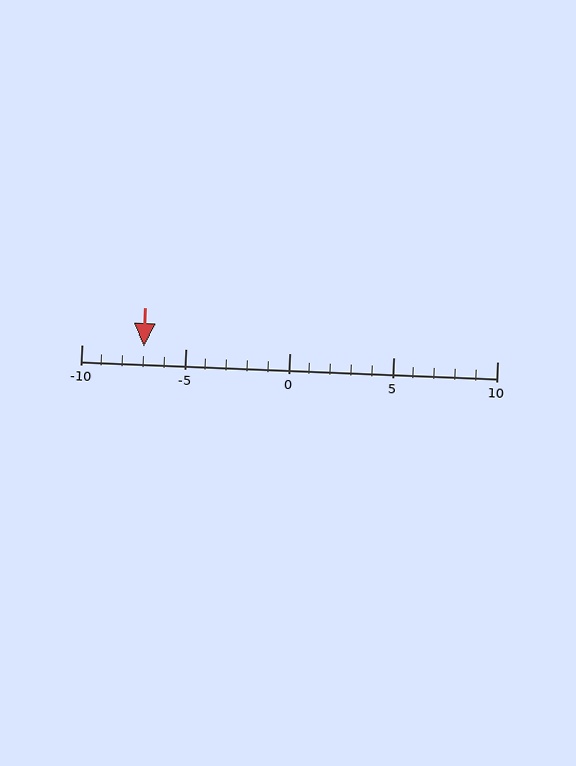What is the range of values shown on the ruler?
The ruler shows values from -10 to 10.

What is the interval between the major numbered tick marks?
The major tick marks are spaced 5 units apart.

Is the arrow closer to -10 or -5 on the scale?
The arrow is closer to -5.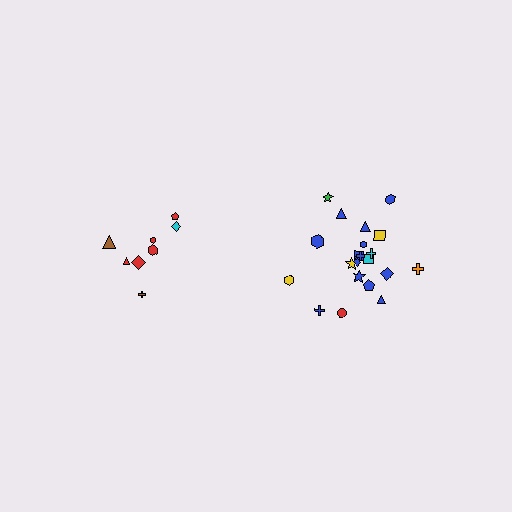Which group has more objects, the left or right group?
The right group.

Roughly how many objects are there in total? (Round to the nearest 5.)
Roughly 30 objects in total.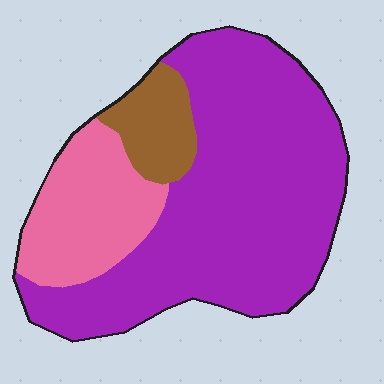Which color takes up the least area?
Brown, at roughly 10%.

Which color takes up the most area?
Purple, at roughly 70%.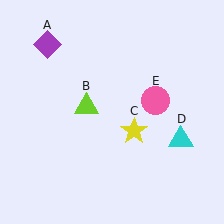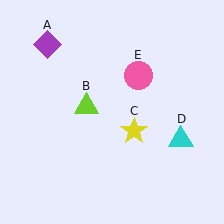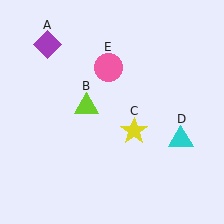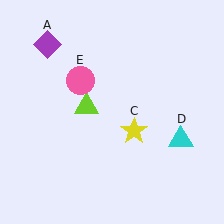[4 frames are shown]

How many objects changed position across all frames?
1 object changed position: pink circle (object E).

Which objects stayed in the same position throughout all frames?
Purple diamond (object A) and lime triangle (object B) and yellow star (object C) and cyan triangle (object D) remained stationary.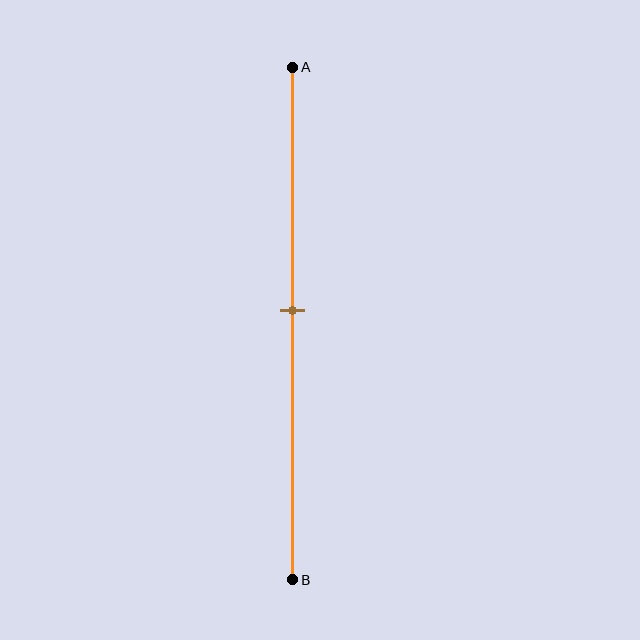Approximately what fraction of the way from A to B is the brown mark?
The brown mark is approximately 45% of the way from A to B.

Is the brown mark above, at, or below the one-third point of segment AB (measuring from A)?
The brown mark is below the one-third point of segment AB.